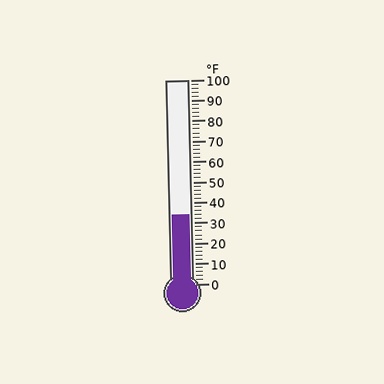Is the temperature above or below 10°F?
The temperature is above 10°F.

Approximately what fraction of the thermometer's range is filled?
The thermometer is filled to approximately 35% of its range.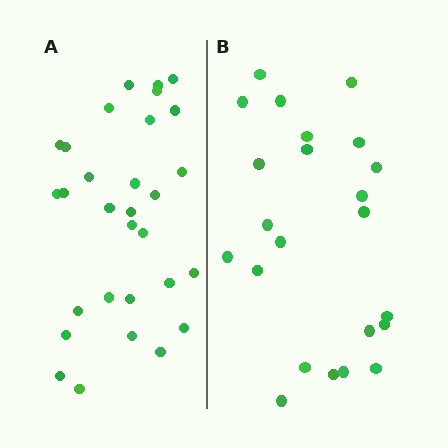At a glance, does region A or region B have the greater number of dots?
Region A (the left region) has more dots.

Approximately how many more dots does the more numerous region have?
Region A has roughly 8 or so more dots than region B.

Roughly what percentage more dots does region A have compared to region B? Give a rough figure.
About 30% more.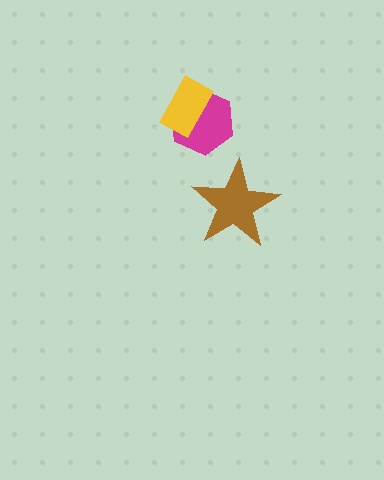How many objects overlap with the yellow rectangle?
1 object overlaps with the yellow rectangle.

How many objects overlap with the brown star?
0 objects overlap with the brown star.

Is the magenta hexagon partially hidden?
Yes, it is partially covered by another shape.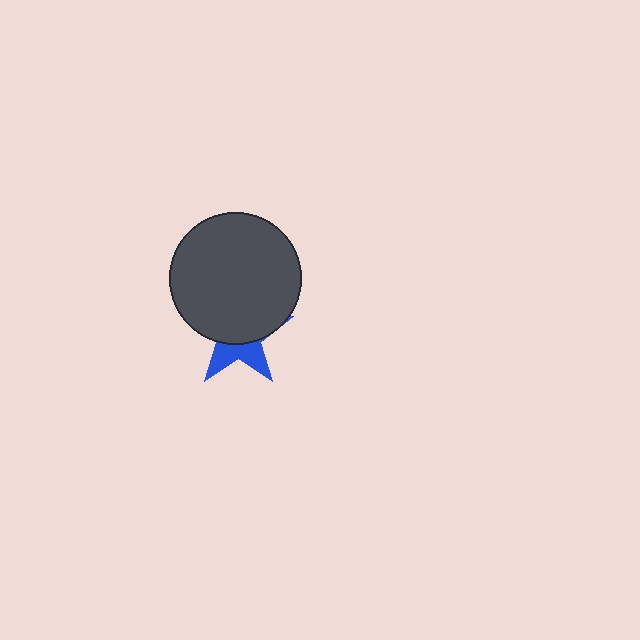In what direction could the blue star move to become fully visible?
The blue star could move down. That would shift it out from behind the dark gray circle entirely.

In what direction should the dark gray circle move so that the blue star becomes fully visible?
The dark gray circle should move up. That is the shortest direction to clear the overlap and leave the blue star fully visible.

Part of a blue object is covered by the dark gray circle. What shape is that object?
It is a star.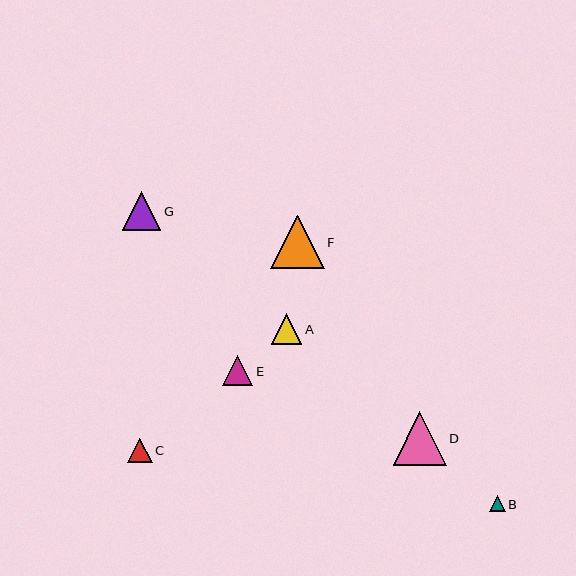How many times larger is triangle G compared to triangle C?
Triangle G is approximately 1.5 times the size of triangle C.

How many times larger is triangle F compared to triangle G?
Triangle F is approximately 1.4 times the size of triangle G.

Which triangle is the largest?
Triangle F is the largest with a size of approximately 54 pixels.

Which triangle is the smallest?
Triangle B is the smallest with a size of approximately 16 pixels.